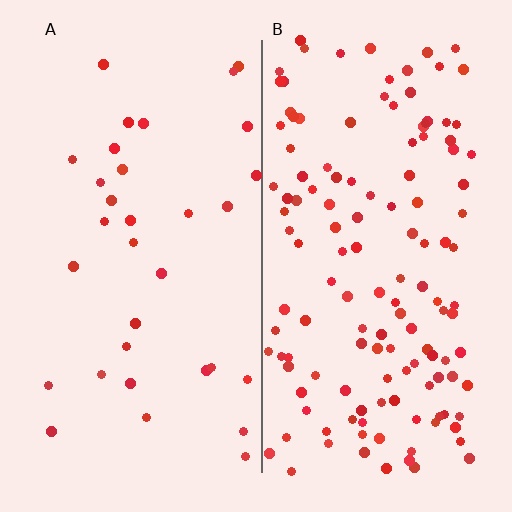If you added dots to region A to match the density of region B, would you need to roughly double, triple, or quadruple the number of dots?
Approximately quadruple.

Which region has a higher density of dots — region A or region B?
B (the right).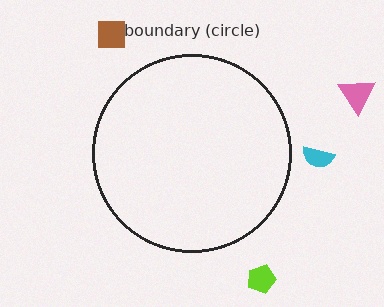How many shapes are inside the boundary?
0 inside, 4 outside.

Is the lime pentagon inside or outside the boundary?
Outside.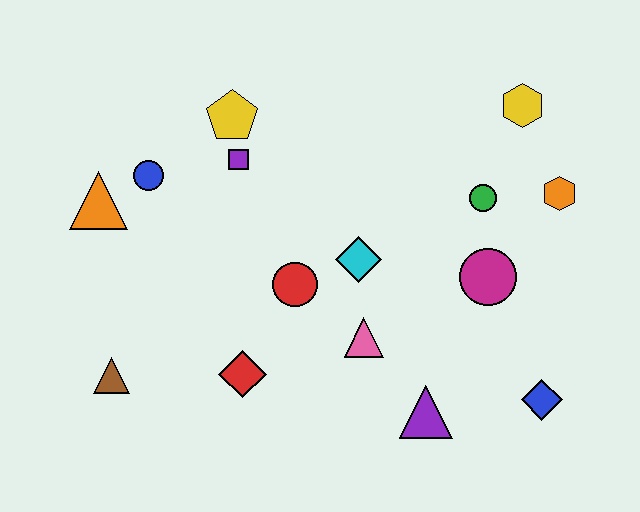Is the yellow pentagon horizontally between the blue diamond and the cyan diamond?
No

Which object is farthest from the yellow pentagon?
The blue diamond is farthest from the yellow pentagon.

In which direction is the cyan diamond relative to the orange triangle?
The cyan diamond is to the right of the orange triangle.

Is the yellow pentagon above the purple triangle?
Yes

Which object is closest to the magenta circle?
The green circle is closest to the magenta circle.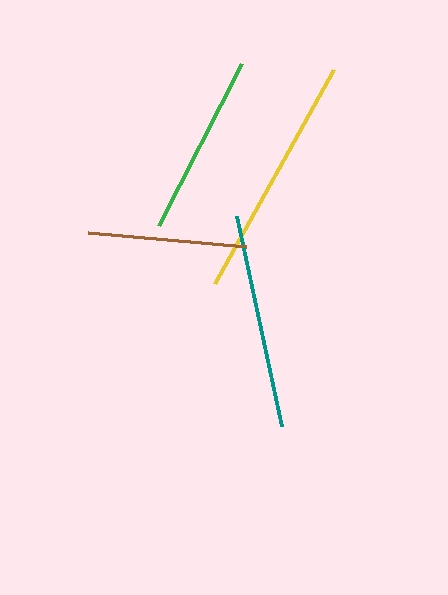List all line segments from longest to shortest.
From longest to shortest: yellow, teal, green, brown.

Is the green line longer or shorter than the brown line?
The green line is longer than the brown line.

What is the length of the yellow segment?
The yellow segment is approximately 245 pixels long.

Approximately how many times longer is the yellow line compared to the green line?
The yellow line is approximately 1.4 times the length of the green line.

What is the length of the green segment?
The green segment is approximately 181 pixels long.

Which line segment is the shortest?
The brown line is the shortest at approximately 158 pixels.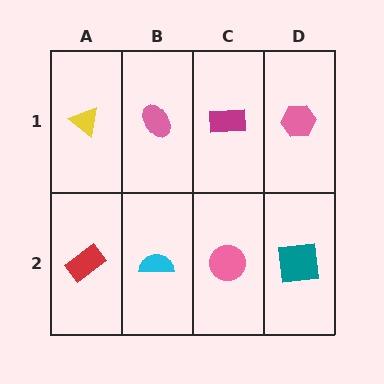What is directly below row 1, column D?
A teal square.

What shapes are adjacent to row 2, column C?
A magenta rectangle (row 1, column C), a cyan semicircle (row 2, column B), a teal square (row 2, column D).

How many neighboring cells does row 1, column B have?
3.